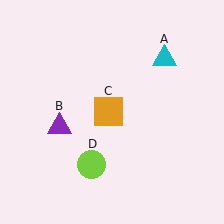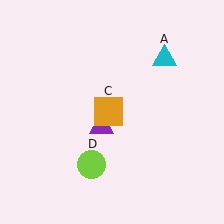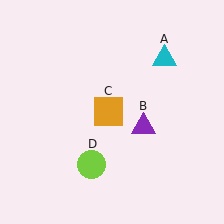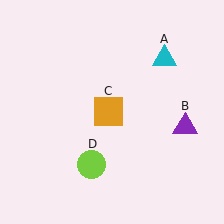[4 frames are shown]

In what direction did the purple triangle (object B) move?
The purple triangle (object B) moved right.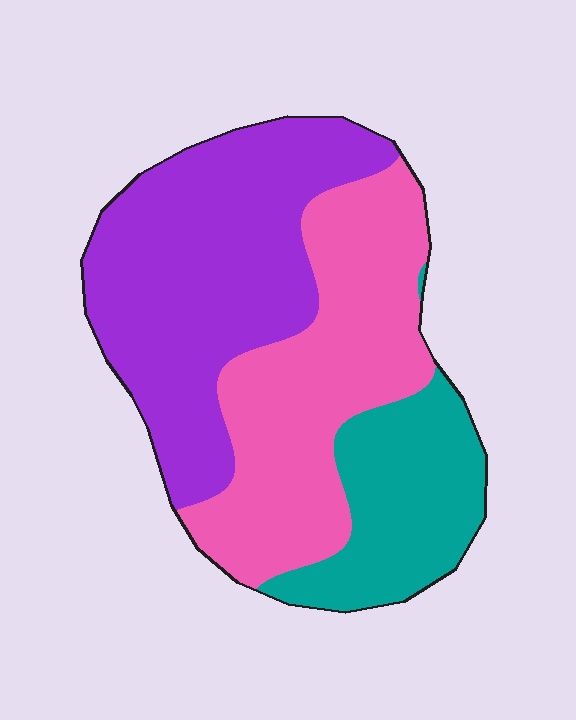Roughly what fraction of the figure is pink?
Pink covers roughly 35% of the figure.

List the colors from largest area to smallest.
From largest to smallest: purple, pink, teal.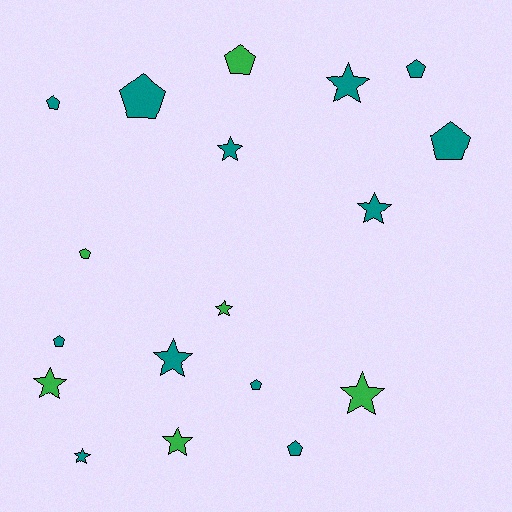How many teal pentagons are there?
There are 7 teal pentagons.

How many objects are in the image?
There are 18 objects.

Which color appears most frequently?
Teal, with 12 objects.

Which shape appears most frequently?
Pentagon, with 9 objects.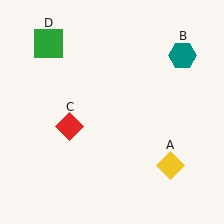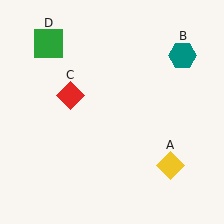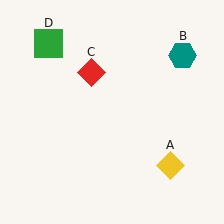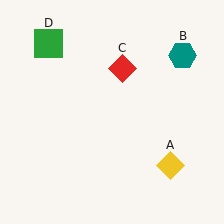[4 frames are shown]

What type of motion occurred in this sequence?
The red diamond (object C) rotated clockwise around the center of the scene.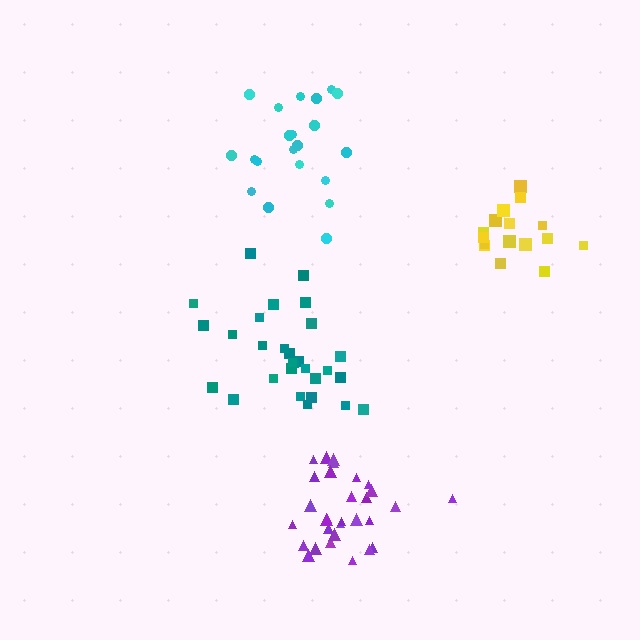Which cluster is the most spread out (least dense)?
Cyan.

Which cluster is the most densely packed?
Purple.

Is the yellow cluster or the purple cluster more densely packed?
Purple.